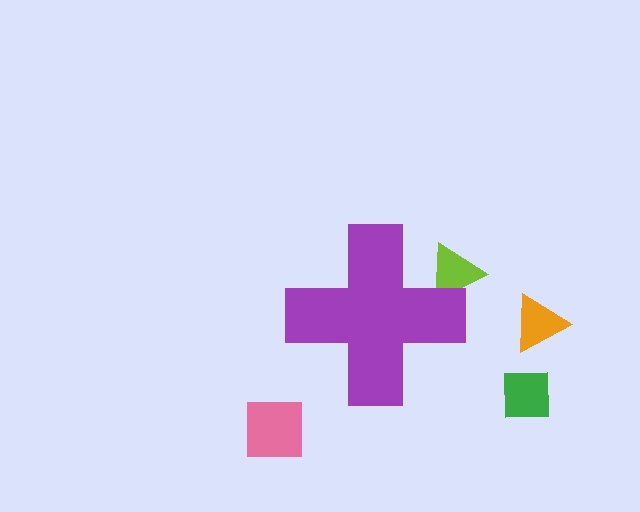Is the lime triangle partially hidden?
Yes, the lime triangle is partially hidden behind the purple cross.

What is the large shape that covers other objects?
A purple cross.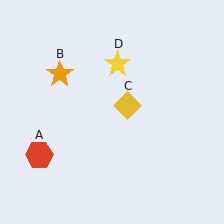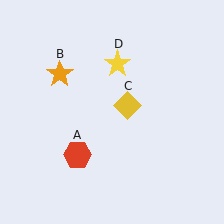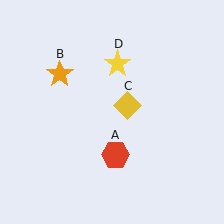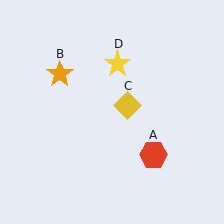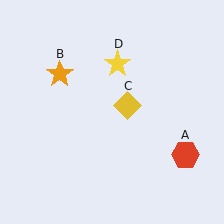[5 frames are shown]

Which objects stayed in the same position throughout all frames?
Orange star (object B) and yellow diamond (object C) and yellow star (object D) remained stationary.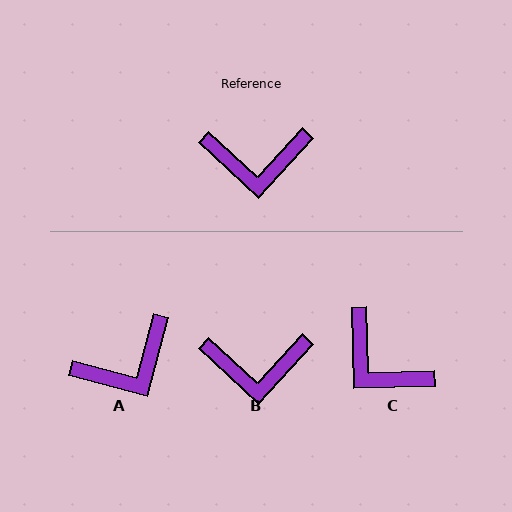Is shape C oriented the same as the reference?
No, it is off by about 45 degrees.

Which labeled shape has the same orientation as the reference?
B.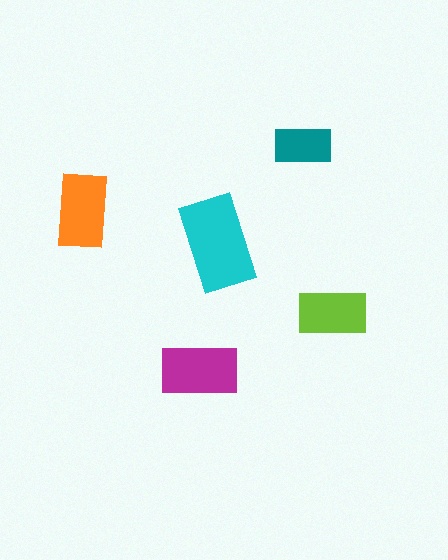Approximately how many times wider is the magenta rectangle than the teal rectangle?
About 1.5 times wider.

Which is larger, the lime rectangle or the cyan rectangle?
The cyan one.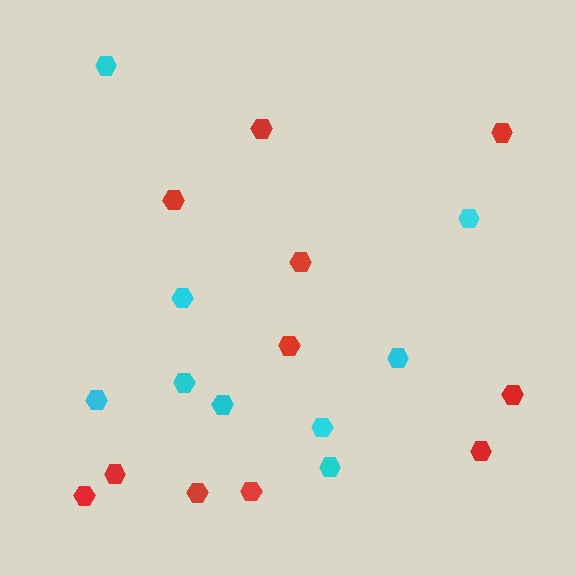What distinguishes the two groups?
There are 2 groups: one group of red hexagons (11) and one group of cyan hexagons (9).